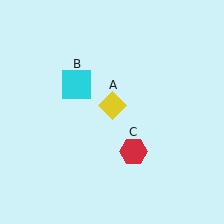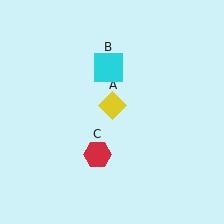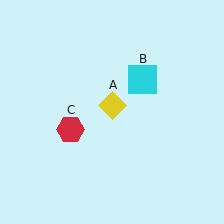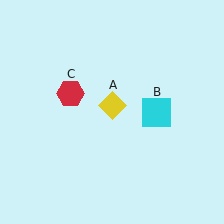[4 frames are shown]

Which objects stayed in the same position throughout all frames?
Yellow diamond (object A) remained stationary.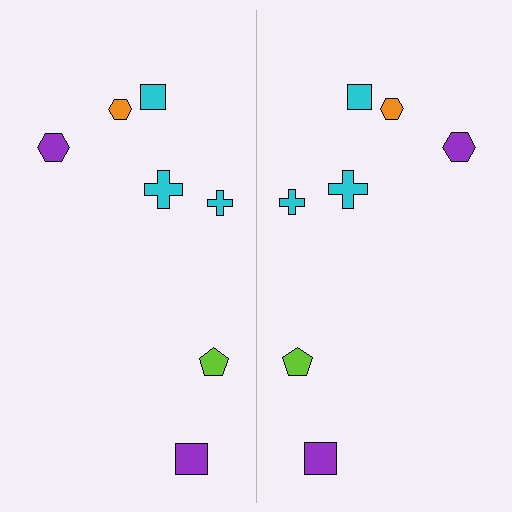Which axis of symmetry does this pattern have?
The pattern has a vertical axis of symmetry running through the center of the image.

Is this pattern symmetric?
Yes, this pattern has bilateral (reflection) symmetry.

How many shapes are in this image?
There are 14 shapes in this image.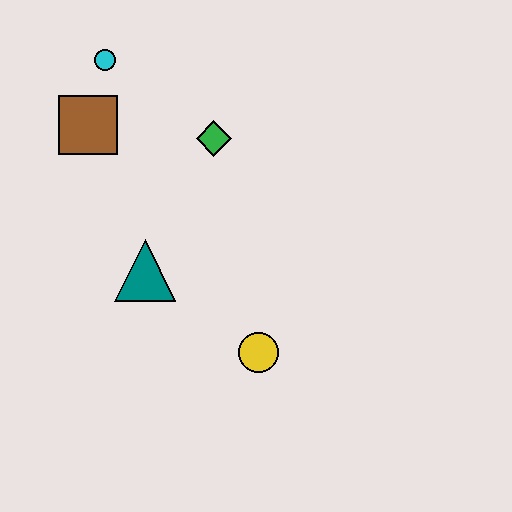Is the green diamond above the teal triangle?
Yes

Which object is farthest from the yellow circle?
The cyan circle is farthest from the yellow circle.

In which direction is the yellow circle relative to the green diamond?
The yellow circle is below the green diamond.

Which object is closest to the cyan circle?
The brown square is closest to the cyan circle.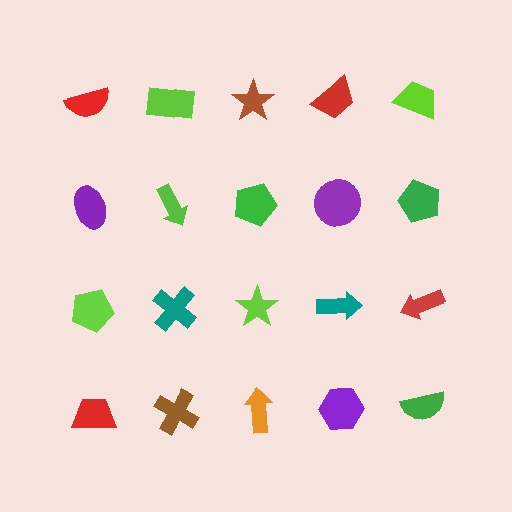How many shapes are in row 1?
5 shapes.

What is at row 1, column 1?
A red semicircle.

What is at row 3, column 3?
A lime star.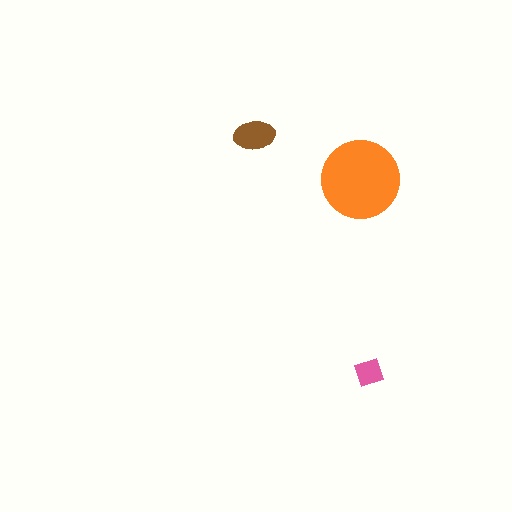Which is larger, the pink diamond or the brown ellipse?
The brown ellipse.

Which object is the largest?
The orange circle.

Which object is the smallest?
The pink diamond.